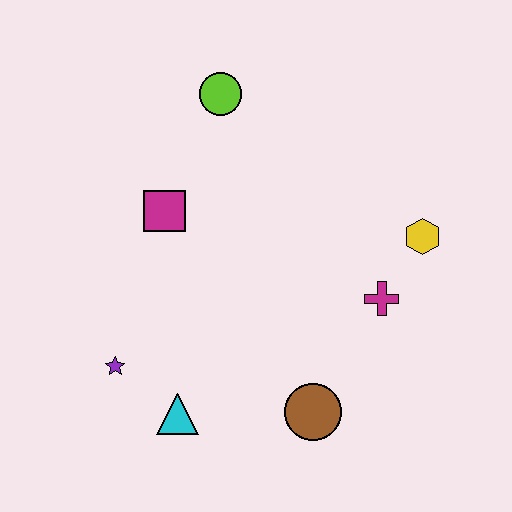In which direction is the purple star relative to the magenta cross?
The purple star is to the left of the magenta cross.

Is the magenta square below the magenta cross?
No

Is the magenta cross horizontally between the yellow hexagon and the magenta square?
Yes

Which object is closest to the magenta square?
The lime circle is closest to the magenta square.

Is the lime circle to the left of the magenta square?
No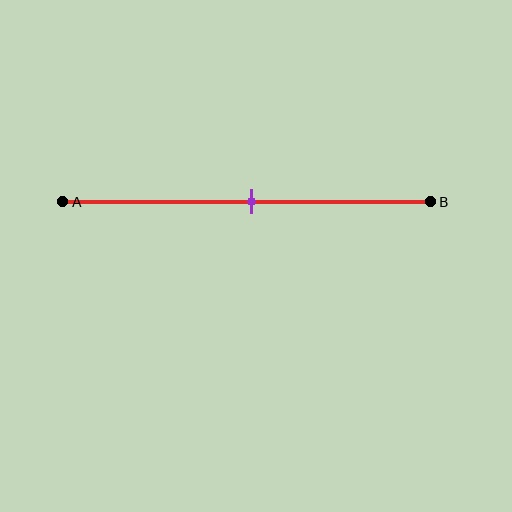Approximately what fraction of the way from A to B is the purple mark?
The purple mark is approximately 50% of the way from A to B.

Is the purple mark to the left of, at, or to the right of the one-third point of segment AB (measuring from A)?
The purple mark is to the right of the one-third point of segment AB.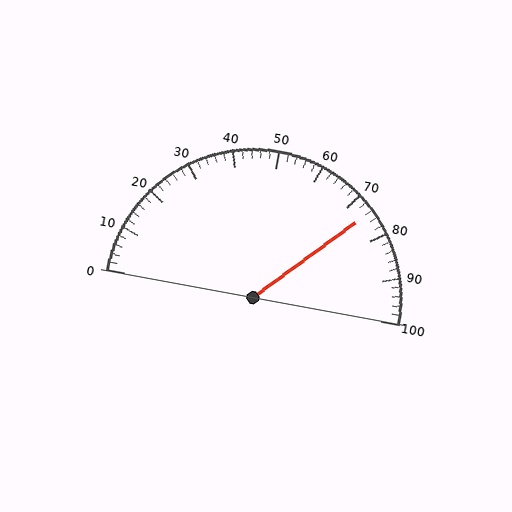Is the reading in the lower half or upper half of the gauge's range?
The reading is in the upper half of the range (0 to 100).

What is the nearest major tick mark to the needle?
The nearest major tick mark is 70.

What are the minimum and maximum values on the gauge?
The gauge ranges from 0 to 100.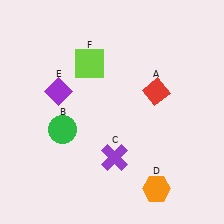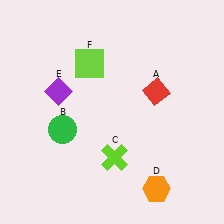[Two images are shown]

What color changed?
The cross (C) changed from purple in Image 1 to lime in Image 2.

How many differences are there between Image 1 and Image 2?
There is 1 difference between the two images.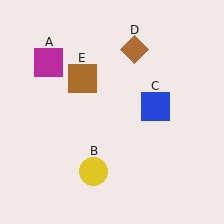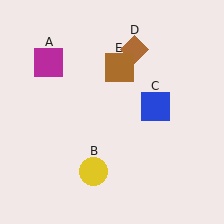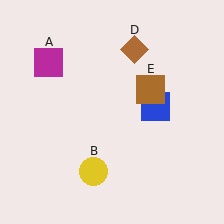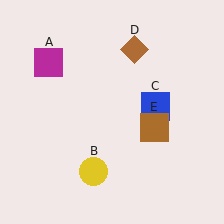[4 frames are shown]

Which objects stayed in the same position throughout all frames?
Magenta square (object A) and yellow circle (object B) and blue square (object C) and brown diamond (object D) remained stationary.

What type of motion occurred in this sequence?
The brown square (object E) rotated clockwise around the center of the scene.